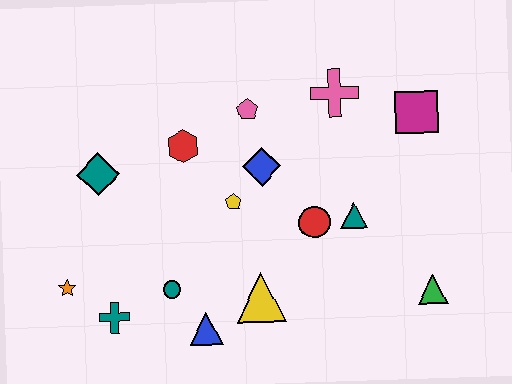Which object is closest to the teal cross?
The orange star is closest to the teal cross.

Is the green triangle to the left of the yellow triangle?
No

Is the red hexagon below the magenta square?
Yes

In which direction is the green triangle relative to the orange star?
The green triangle is to the right of the orange star.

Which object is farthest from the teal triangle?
The orange star is farthest from the teal triangle.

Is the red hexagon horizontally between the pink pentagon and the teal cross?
Yes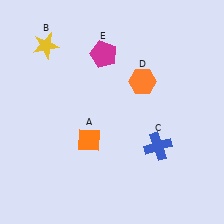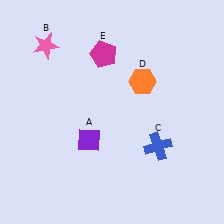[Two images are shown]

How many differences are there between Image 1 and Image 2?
There are 2 differences between the two images.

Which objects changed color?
A changed from orange to purple. B changed from yellow to pink.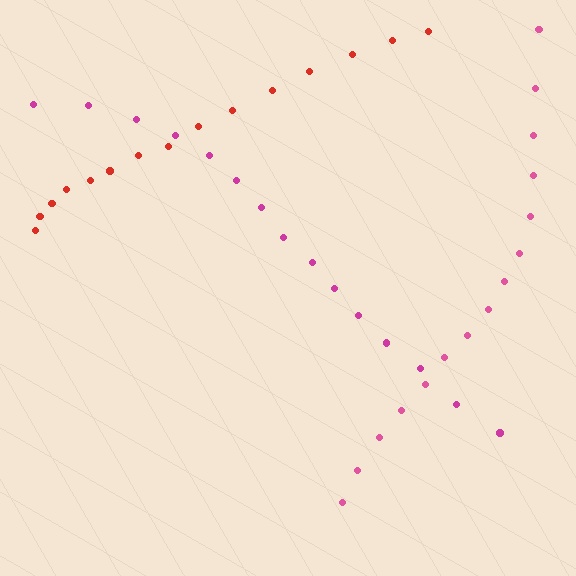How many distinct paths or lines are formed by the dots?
There are 3 distinct paths.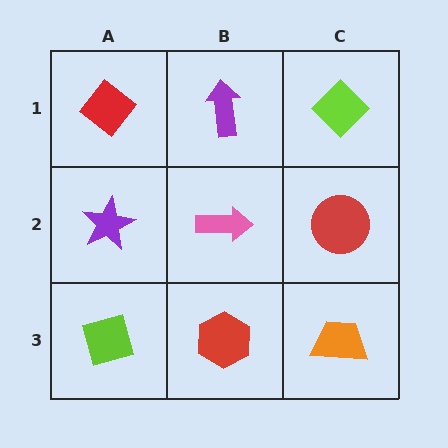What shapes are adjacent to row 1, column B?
A pink arrow (row 2, column B), a red diamond (row 1, column A), a lime diamond (row 1, column C).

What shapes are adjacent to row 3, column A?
A purple star (row 2, column A), a red hexagon (row 3, column B).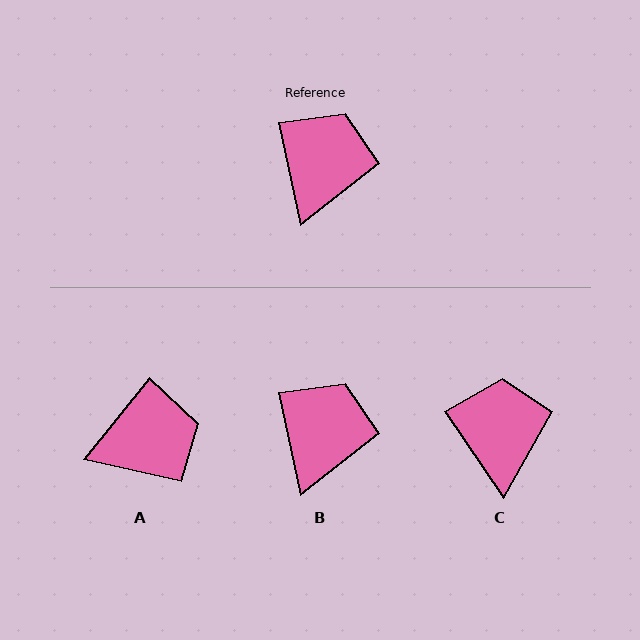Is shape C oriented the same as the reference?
No, it is off by about 22 degrees.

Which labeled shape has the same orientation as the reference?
B.